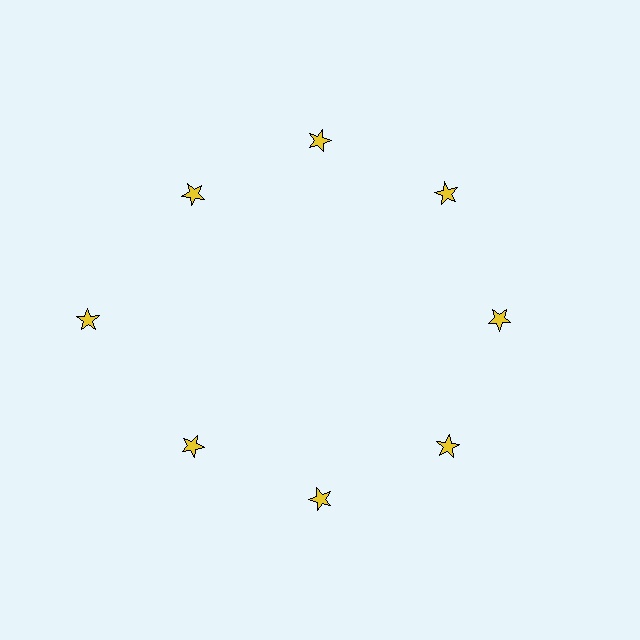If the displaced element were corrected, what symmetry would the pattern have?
It would have 8-fold rotational symmetry — the pattern would map onto itself every 45 degrees.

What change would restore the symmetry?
The symmetry would be restored by moving it inward, back onto the ring so that all 8 stars sit at equal angles and equal distance from the center.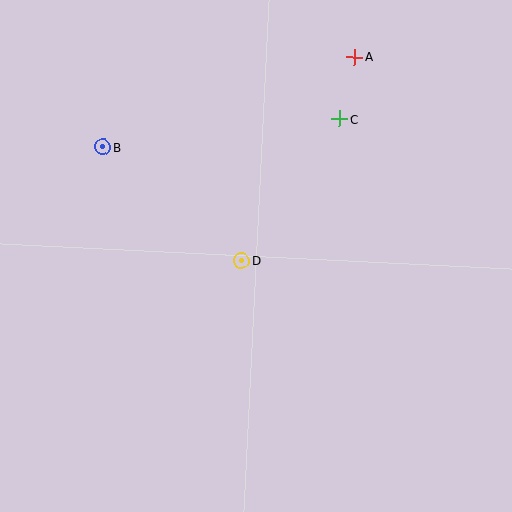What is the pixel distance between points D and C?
The distance between D and C is 173 pixels.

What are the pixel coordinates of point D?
Point D is at (241, 261).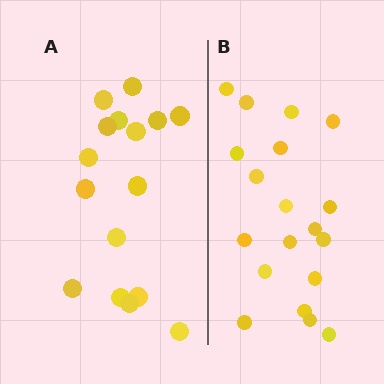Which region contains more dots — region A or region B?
Region B (the right region) has more dots.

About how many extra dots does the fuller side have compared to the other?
Region B has just a few more — roughly 2 or 3 more dots than region A.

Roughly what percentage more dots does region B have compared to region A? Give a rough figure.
About 20% more.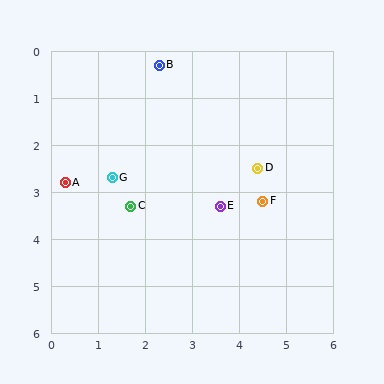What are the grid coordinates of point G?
Point G is at approximately (1.3, 2.7).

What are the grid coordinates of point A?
Point A is at approximately (0.3, 2.8).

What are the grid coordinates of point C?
Point C is at approximately (1.7, 3.3).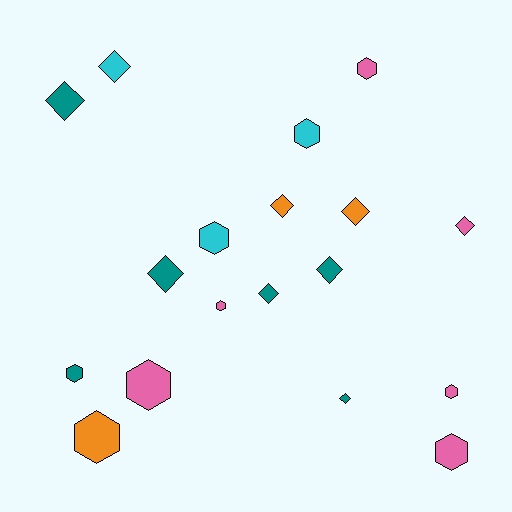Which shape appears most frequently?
Diamond, with 9 objects.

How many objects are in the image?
There are 18 objects.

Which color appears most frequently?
Pink, with 6 objects.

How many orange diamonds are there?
There are 2 orange diamonds.